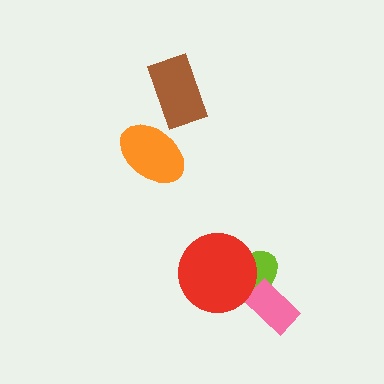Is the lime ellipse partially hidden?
Yes, it is partially covered by another shape.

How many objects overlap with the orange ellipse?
0 objects overlap with the orange ellipse.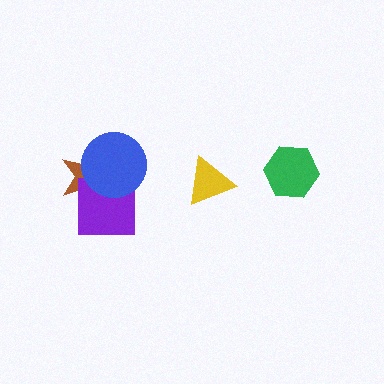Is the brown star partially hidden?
Yes, it is partially covered by another shape.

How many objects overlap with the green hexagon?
0 objects overlap with the green hexagon.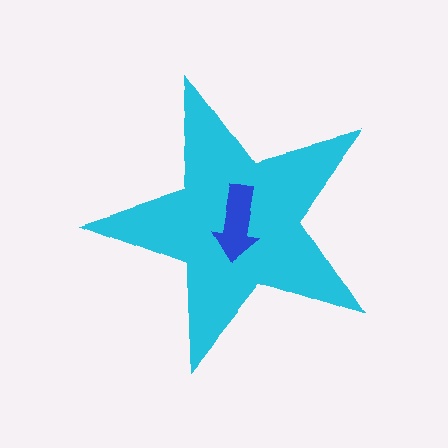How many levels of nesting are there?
2.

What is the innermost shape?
The blue arrow.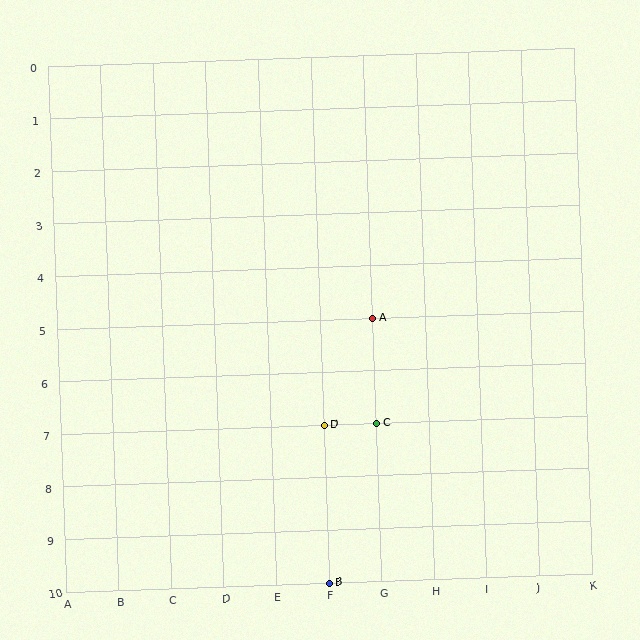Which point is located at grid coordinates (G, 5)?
Point A is at (G, 5).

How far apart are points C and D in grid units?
Points C and D are 1 column apart.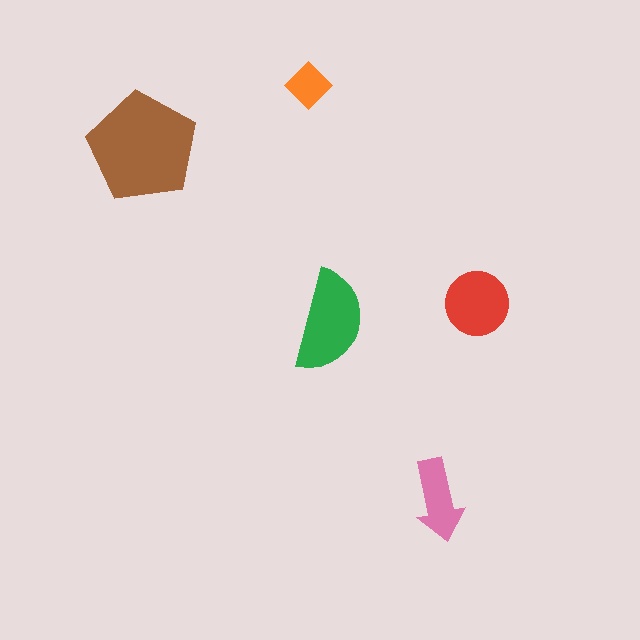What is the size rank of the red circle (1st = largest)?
3rd.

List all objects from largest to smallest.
The brown pentagon, the green semicircle, the red circle, the pink arrow, the orange diamond.